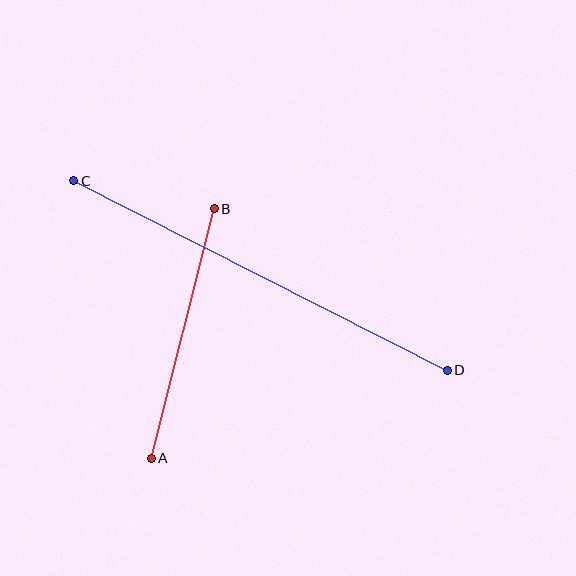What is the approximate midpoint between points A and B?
The midpoint is at approximately (183, 334) pixels.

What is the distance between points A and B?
The distance is approximately 257 pixels.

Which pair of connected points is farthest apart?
Points C and D are farthest apart.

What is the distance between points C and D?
The distance is approximately 419 pixels.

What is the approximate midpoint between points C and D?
The midpoint is at approximately (260, 275) pixels.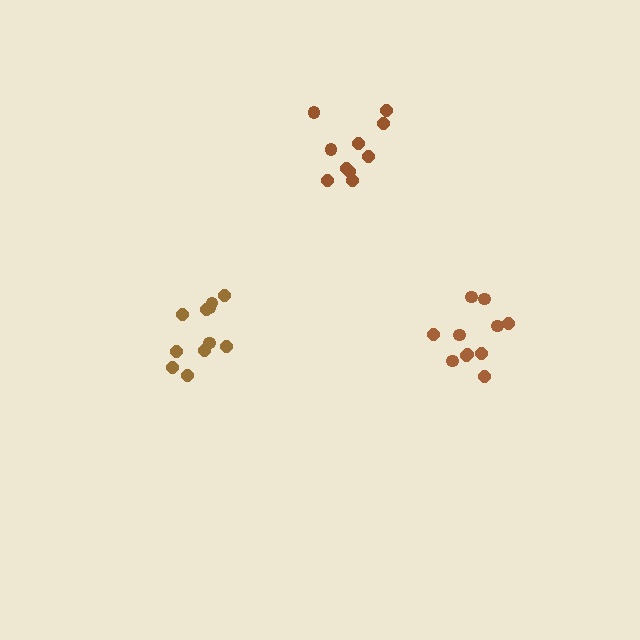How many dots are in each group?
Group 1: 11 dots, Group 2: 10 dots, Group 3: 11 dots (32 total).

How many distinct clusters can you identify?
There are 3 distinct clusters.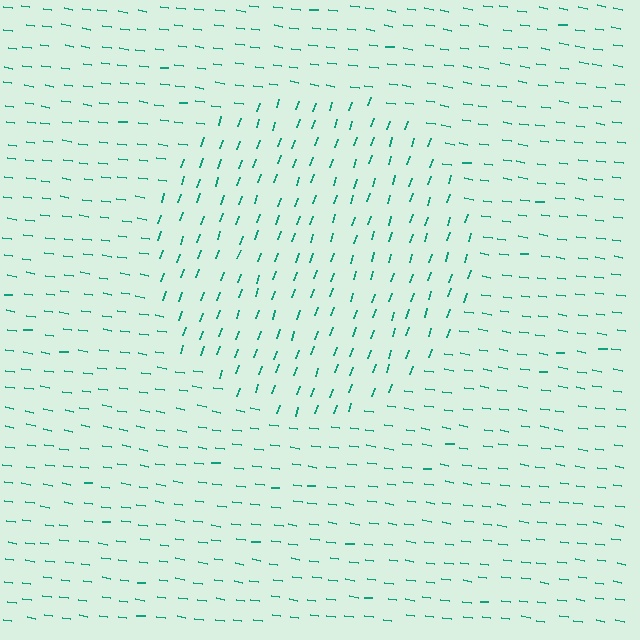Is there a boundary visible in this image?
Yes, there is a texture boundary formed by a change in line orientation.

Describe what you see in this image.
The image is filled with small teal line segments. A circle region in the image has lines oriented differently from the surrounding lines, creating a visible texture boundary.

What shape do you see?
I see a circle.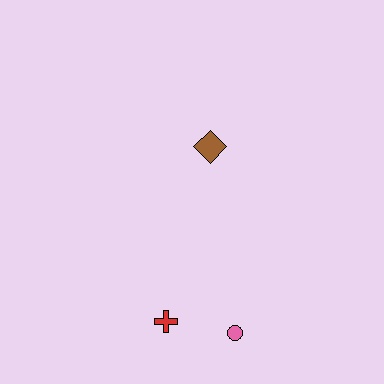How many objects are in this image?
There are 3 objects.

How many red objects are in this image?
There is 1 red object.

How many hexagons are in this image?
There are no hexagons.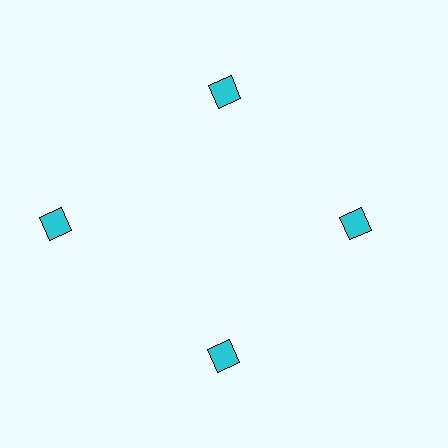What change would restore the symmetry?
The symmetry would be restored by moving it inward, back onto the ring so that all 4 squares sit at equal angles and equal distance from the center.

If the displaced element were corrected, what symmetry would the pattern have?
It would have 4-fold rotational symmetry — the pattern would map onto itself every 90 degrees.